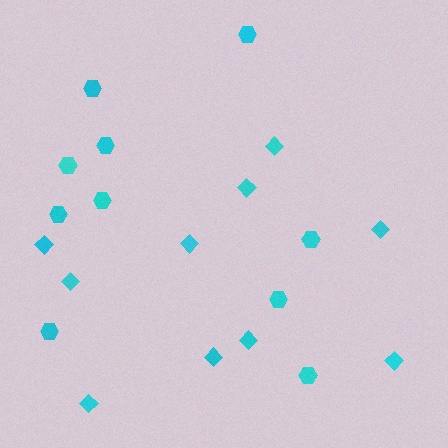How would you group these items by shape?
There are 2 groups: one group of diamonds (10) and one group of hexagons (10).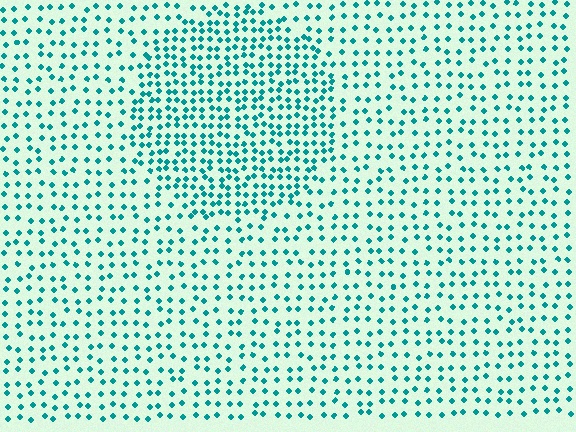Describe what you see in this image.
The image contains small teal elements arranged at two different densities. A circle-shaped region is visible where the elements are more densely packed than the surrounding area.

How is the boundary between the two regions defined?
The boundary is defined by a change in element density (approximately 1.8x ratio). All elements are the same color, size, and shape.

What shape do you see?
I see a circle.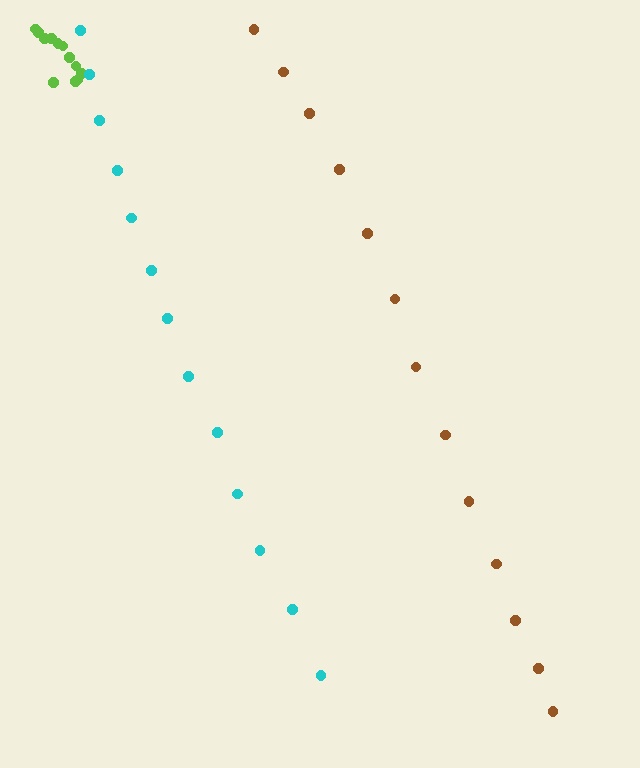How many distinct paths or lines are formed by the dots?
There are 3 distinct paths.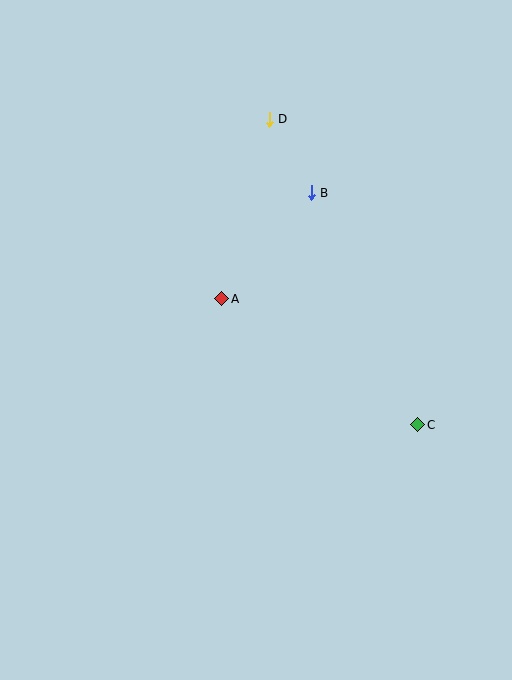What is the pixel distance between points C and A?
The distance between C and A is 233 pixels.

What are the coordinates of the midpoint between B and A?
The midpoint between B and A is at (267, 246).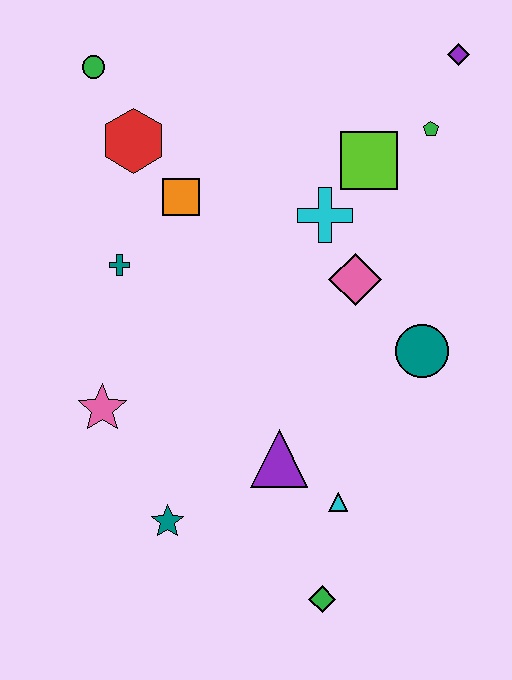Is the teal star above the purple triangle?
No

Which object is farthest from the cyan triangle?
The green circle is farthest from the cyan triangle.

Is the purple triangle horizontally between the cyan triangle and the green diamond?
No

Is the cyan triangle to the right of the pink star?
Yes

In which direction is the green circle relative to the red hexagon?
The green circle is above the red hexagon.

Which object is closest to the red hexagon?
The orange square is closest to the red hexagon.